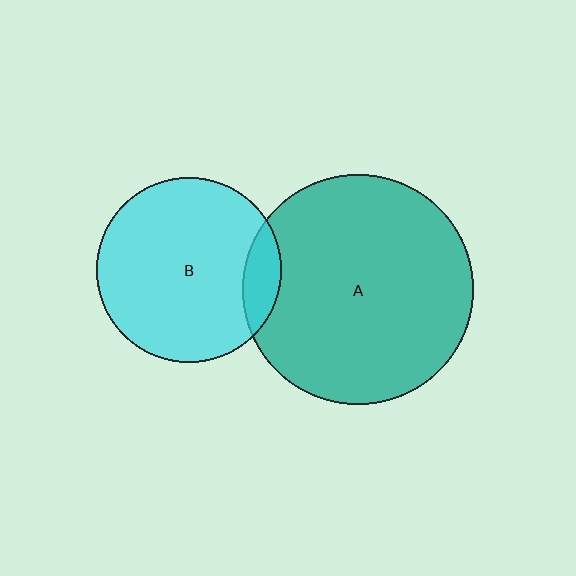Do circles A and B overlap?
Yes.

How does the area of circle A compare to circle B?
Approximately 1.6 times.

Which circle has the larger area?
Circle A (teal).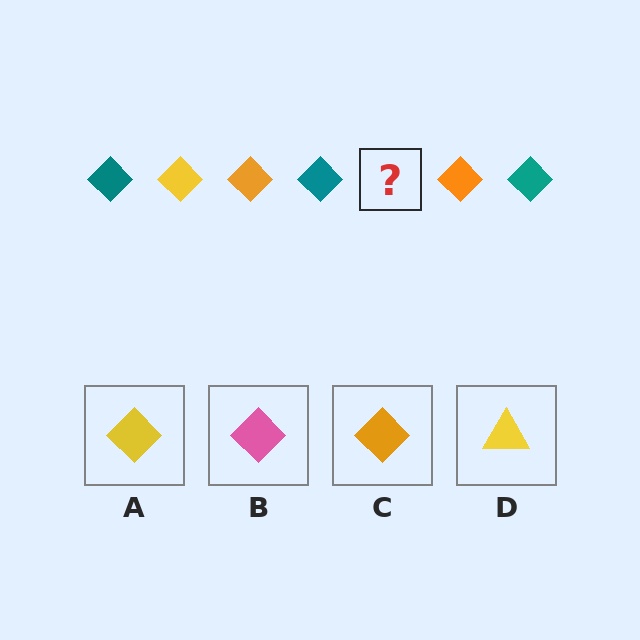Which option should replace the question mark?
Option A.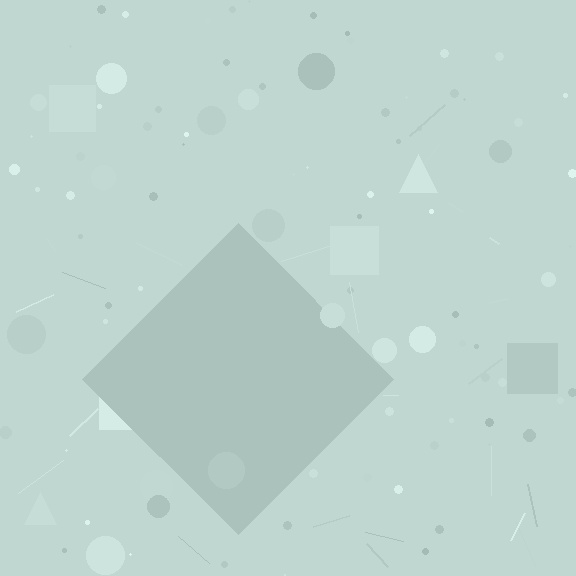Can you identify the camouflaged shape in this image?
The camouflaged shape is a diamond.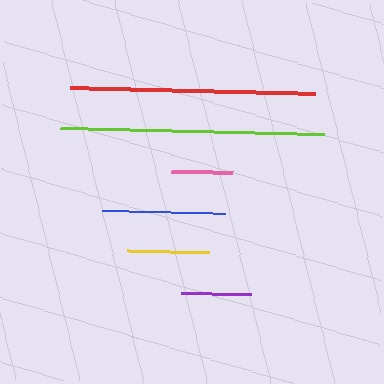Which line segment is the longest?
The lime line is the longest at approximately 264 pixels.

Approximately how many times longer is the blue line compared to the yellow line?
The blue line is approximately 1.5 times the length of the yellow line.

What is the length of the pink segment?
The pink segment is approximately 62 pixels long.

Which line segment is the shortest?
The pink line is the shortest at approximately 62 pixels.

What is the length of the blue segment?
The blue segment is approximately 124 pixels long.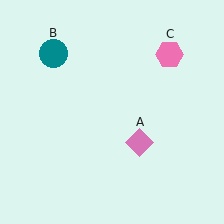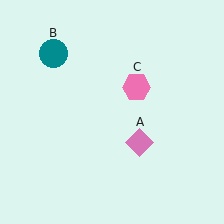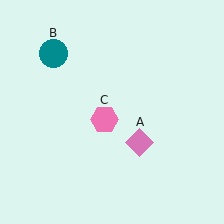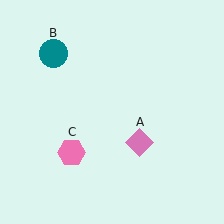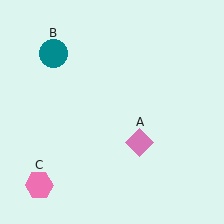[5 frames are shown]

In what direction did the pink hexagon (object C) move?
The pink hexagon (object C) moved down and to the left.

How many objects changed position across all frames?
1 object changed position: pink hexagon (object C).